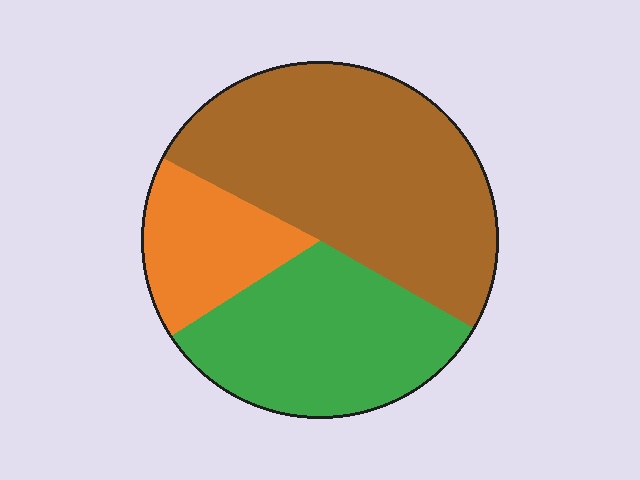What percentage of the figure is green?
Green covers 32% of the figure.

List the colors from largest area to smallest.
From largest to smallest: brown, green, orange.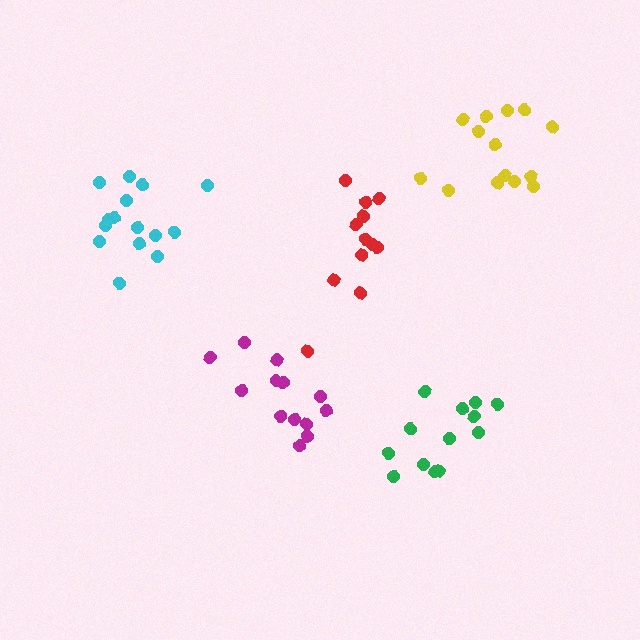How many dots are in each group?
Group 1: 13 dots, Group 2: 13 dots, Group 3: 12 dots, Group 4: 15 dots, Group 5: 14 dots (67 total).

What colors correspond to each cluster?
The clusters are colored: green, magenta, red, cyan, yellow.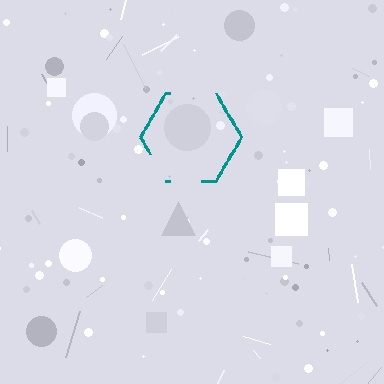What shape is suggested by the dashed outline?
The dashed outline suggests a hexagon.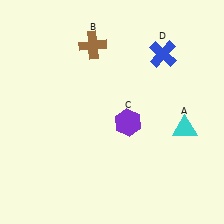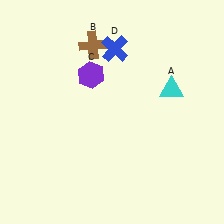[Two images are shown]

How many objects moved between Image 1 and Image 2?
3 objects moved between the two images.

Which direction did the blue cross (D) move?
The blue cross (D) moved left.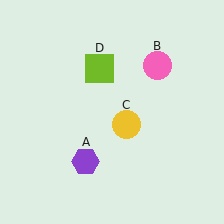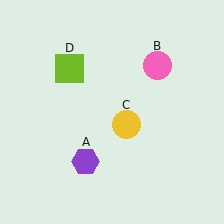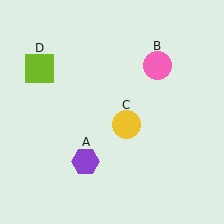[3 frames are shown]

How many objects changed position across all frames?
1 object changed position: lime square (object D).